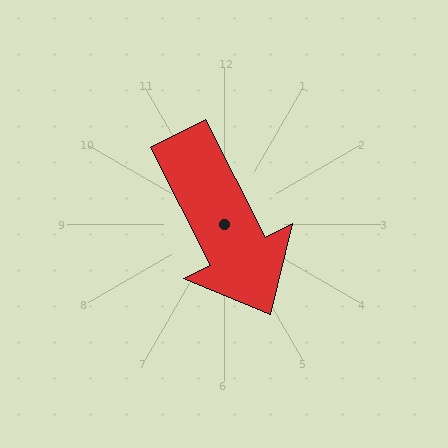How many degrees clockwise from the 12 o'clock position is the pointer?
Approximately 153 degrees.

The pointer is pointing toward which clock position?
Roughly 5 o'clock.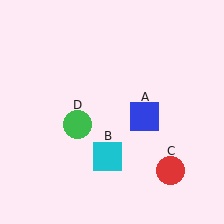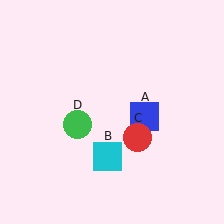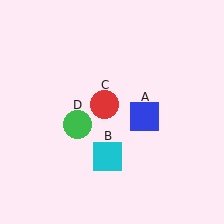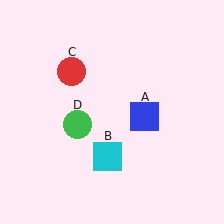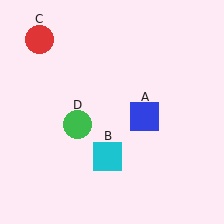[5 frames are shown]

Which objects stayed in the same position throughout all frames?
Blue square (object A) and cyan square (object B) and green circle (object D) remained stationary.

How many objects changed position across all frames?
1 object changed position: red circle (object C).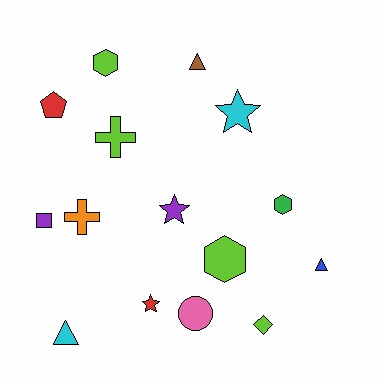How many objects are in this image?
There are 15 objects.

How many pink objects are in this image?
There is 1 pink object.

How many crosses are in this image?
There are 2 crosses.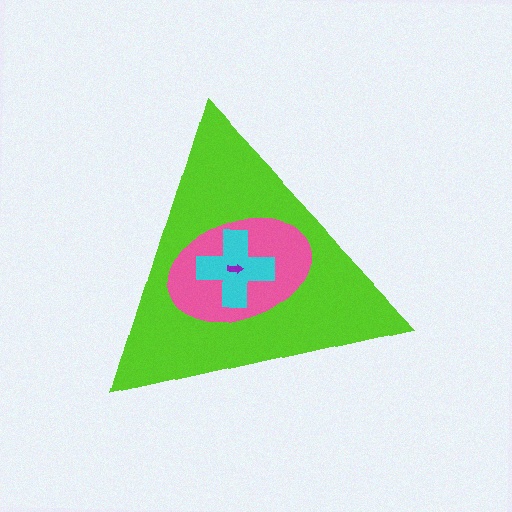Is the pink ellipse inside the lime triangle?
Yes.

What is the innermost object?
The purple arrow.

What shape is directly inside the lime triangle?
The pink ellipse.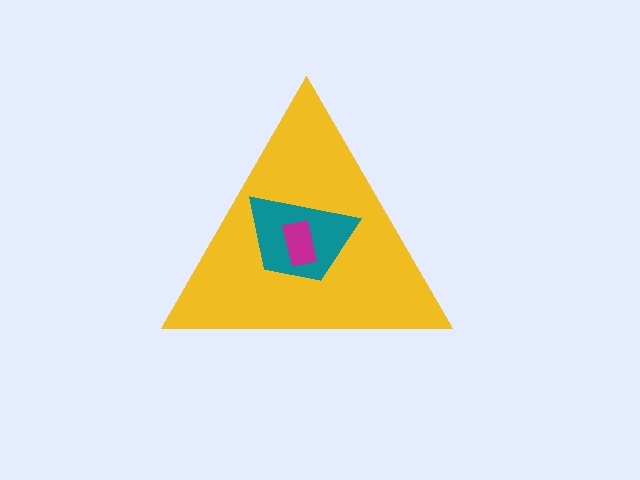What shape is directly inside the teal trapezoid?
The magenta rectangle.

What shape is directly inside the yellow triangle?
The teal trapezoid.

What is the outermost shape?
The yellow triangle.